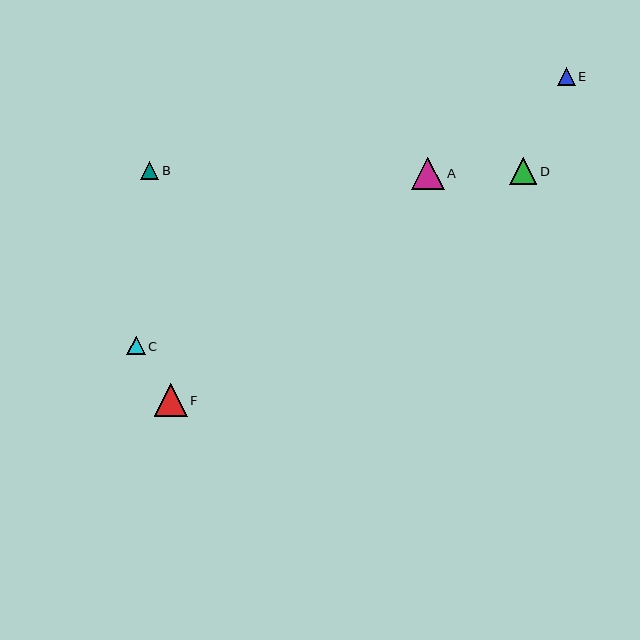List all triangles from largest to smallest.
From largest to smallest: F, A, D, C, E, B.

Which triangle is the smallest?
Triangle B is the smallest with a size of approximately 18 pixels.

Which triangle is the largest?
Triangle F is the largest with a size of approximately 33 pixels.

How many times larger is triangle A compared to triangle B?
Triangle A is approximately 1.8 times the size of triangle B.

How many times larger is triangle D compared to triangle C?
Triangle D is approximately 1.5 times the size of triangle C.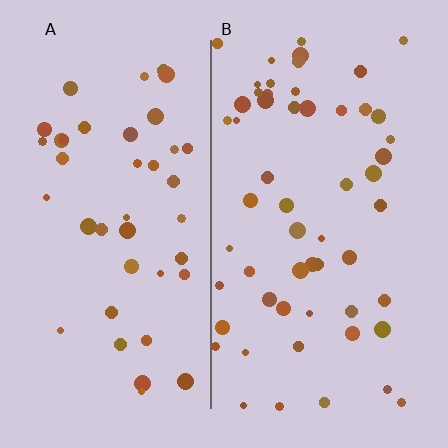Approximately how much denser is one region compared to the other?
Approximately 1.4× — region B over region A.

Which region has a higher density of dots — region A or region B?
B (the right).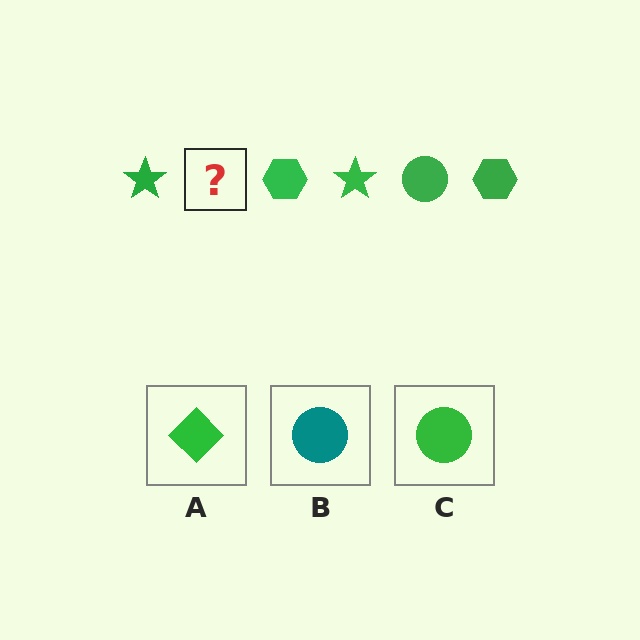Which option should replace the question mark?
Option C.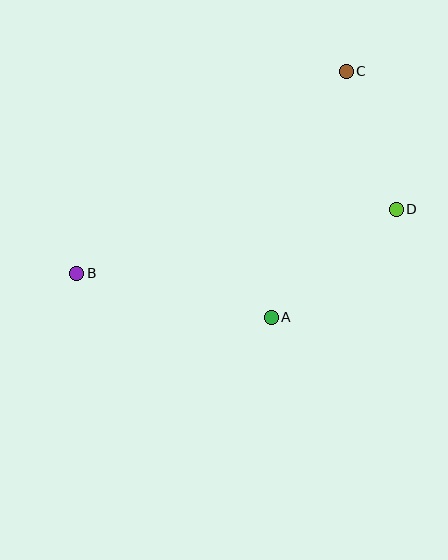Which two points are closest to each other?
Points C and D are closest to each other.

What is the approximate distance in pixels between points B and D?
The distance between B and D is approximately 326 pixels.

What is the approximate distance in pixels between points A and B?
The distance between A and B is approximately 200 pixels.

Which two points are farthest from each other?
Points B and C are farthest from each other.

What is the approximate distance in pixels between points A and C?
The distance between A and C is approximately 258 pixels.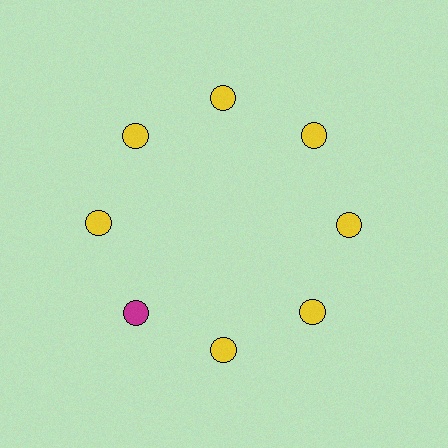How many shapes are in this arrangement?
There are 8 shapes arranged in a ring pattern.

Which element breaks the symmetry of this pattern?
The magenta circle at roughly the 8 o'clock position breaks the symmetry. All other shapes are yellow circles.